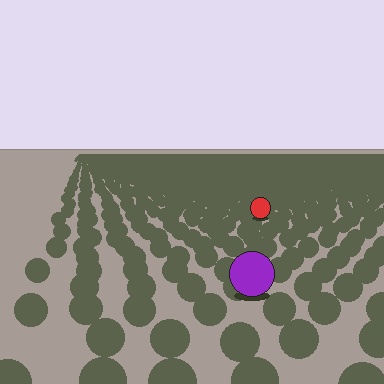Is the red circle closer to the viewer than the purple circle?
No. The purple circle is closer — you can tell from the texture gradient: the ground texture is coarser near it.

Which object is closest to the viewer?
The purple circle is closest. The texture marks near it are larger and more spread out.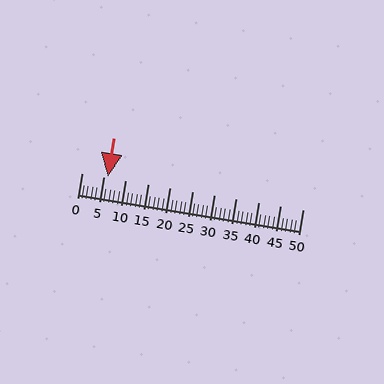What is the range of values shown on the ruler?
The ruler shows values from 0 to 50.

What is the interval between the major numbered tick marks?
The major tick marks are spaced 5 units apart.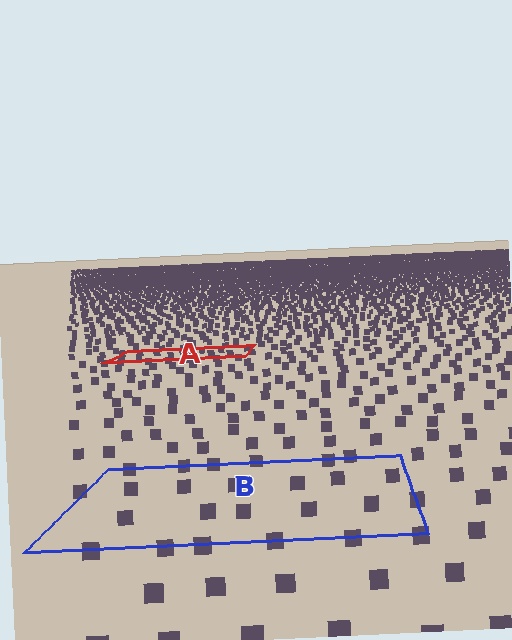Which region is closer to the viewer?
Region B is closer. The texture elements there are larger and more spread out.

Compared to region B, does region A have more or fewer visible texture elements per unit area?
Region A has more texture elements per unit area — they are packed more densely because it is farther away.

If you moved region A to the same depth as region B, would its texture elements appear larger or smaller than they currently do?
They would appear larger. At a closer depth, the same texture elements are projected at a bigger on-screen size.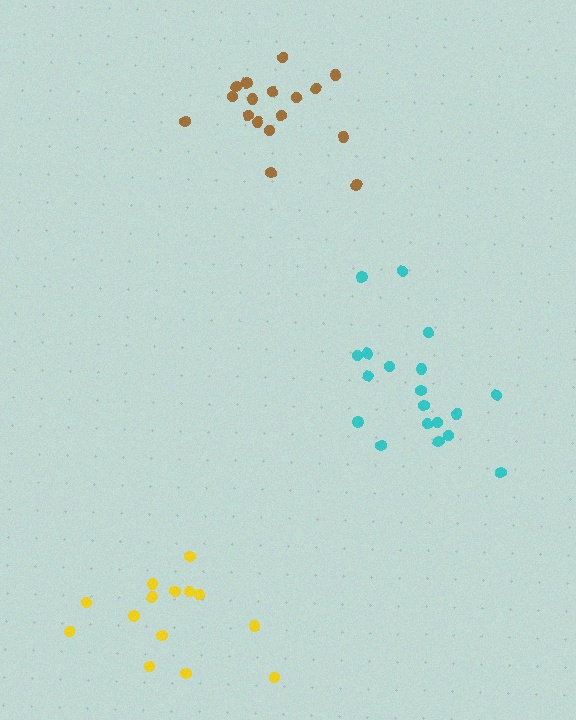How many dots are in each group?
Group 1: 14 dots, Group 2: 17 dots, Group 3: 19 dots (50 total).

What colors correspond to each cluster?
The clusters are colored: yellow, brown, cyan.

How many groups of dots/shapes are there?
There are 3 groups.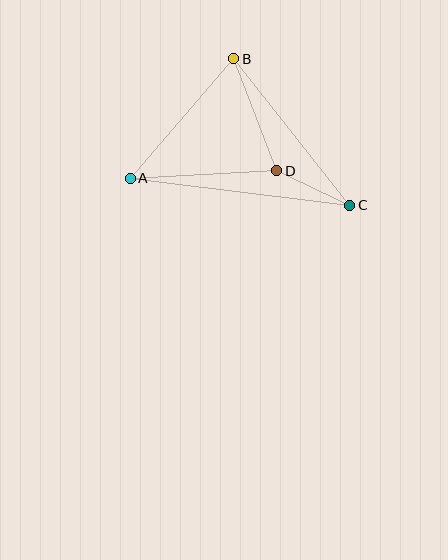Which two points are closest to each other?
Points C and D are closest to each other.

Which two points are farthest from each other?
Points A and C are farthest from each other.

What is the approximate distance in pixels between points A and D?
The distance between A and D is approximately 147 pixels.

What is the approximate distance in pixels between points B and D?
The distance between B and D is approximately 120 pixels.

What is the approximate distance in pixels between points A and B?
The distance between A and B is approximately 158 pixels.